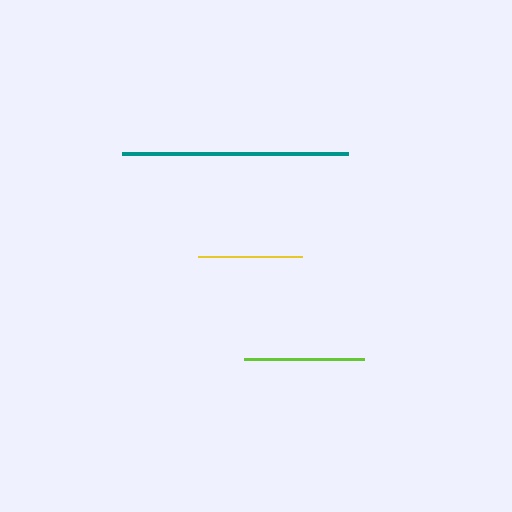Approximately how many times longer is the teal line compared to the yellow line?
The teal line is approximately 2.2 times the length of the yellow line.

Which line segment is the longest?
The teal line is the longest at approximately 225 pixels.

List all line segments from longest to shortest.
From longest to shortest: teal, lime, yellow.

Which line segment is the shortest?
The yellow line is the shortest at approximately 105 pixels.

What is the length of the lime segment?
The lime segment is approximately 120 pixels long.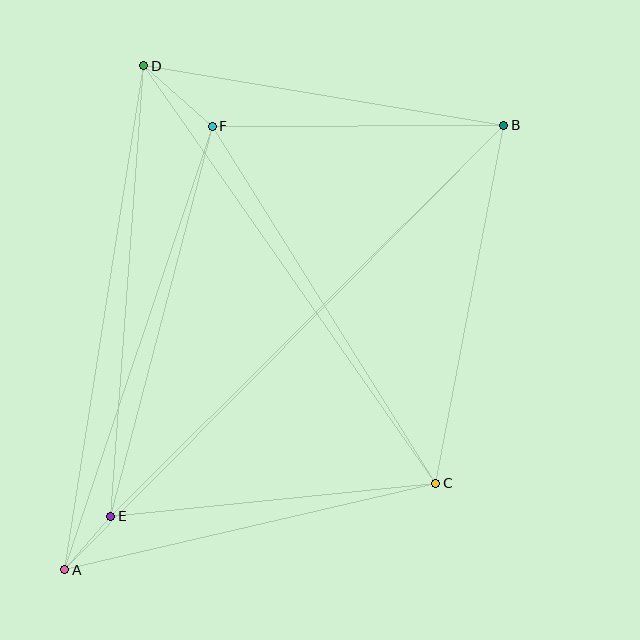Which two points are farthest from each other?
Points A and B are farthest from each other.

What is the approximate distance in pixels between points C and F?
The distance between C and F is approximately 421 pixels.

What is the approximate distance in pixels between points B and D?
The distance between B and D is approximately 365 pixels.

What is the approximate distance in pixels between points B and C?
The distance between B and C is approximately 364 pixels.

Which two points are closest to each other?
Points A and E are closest to each other.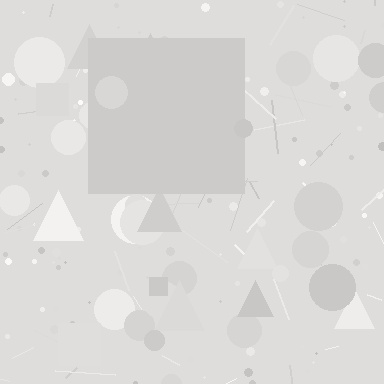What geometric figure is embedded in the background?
A square is embedded in the background.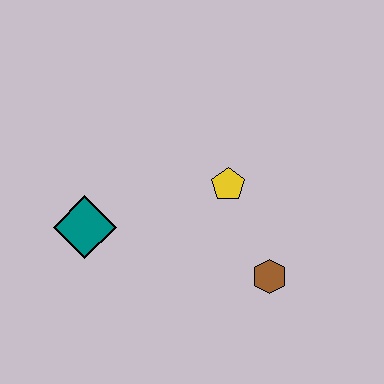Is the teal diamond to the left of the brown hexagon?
Yes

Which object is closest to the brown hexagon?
The yellow pentagon is closest to the brown hexagon.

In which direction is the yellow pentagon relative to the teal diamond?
The yellow pentagon is to the right of the teal diamond.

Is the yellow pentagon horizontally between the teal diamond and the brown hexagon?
Yes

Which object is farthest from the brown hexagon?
The teal diamond is farthest from the brown hexagon.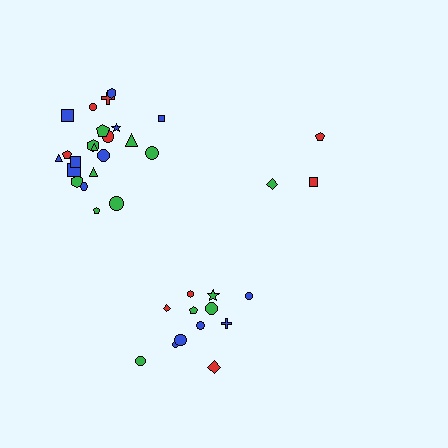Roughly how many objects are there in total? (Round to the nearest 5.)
Roughly 35 objects in total.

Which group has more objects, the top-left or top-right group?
The top-left group.